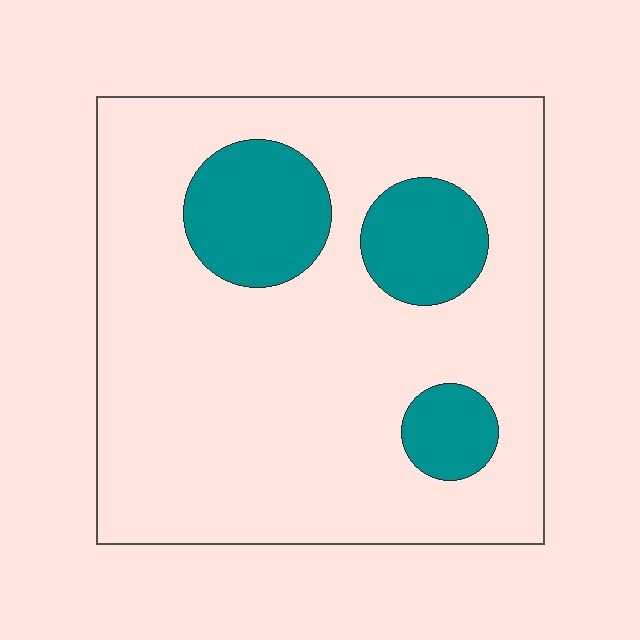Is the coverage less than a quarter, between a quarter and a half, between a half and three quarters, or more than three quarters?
Less than a quarter.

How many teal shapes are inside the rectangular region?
3.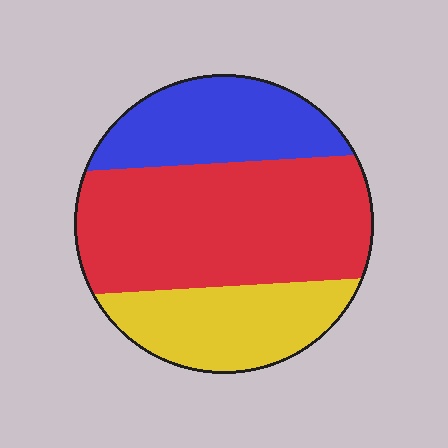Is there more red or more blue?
Red.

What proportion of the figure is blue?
Blue takes up about one quarter (1/4) of the figure.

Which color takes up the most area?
Red, at roughly 50%.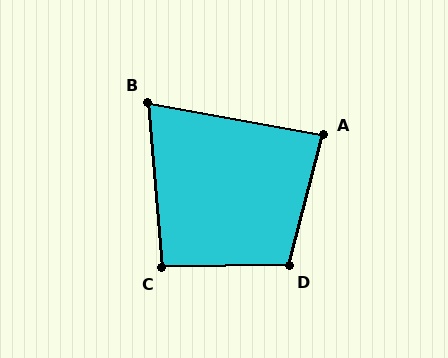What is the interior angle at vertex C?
Approximately 94 degrees (approximately right).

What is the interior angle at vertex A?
Approximately 86 degrees (approximately right).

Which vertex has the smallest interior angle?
B, at approximately 75 degrees.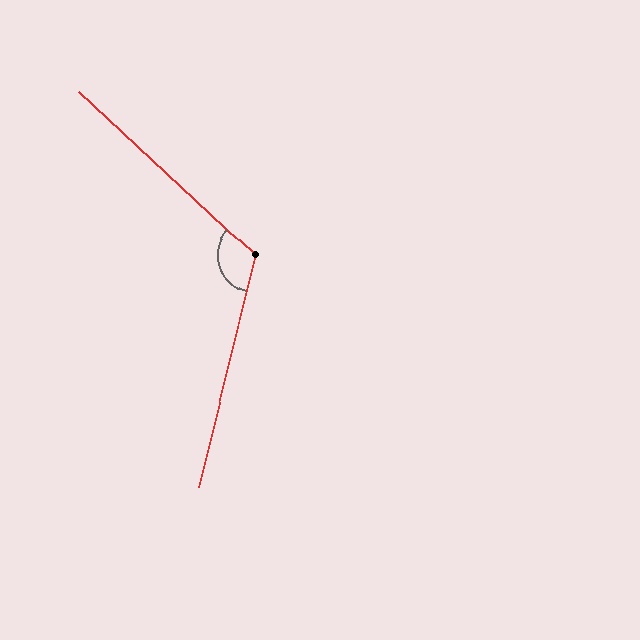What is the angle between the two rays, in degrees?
Approximately 119 degrees.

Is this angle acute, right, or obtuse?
It is obtuse.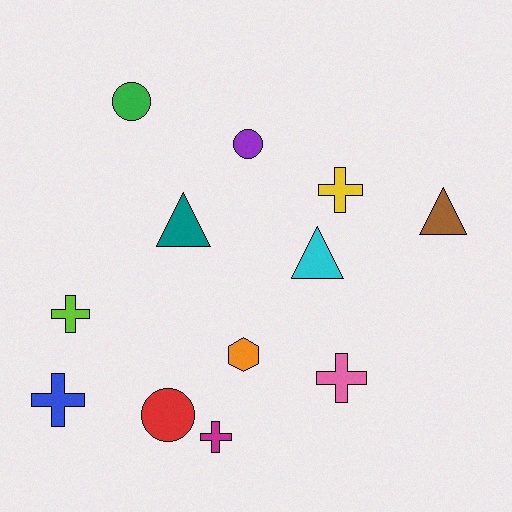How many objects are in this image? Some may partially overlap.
There are 12 objects.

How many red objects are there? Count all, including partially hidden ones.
There is 1 red object.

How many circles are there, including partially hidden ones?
There are 3 circles.